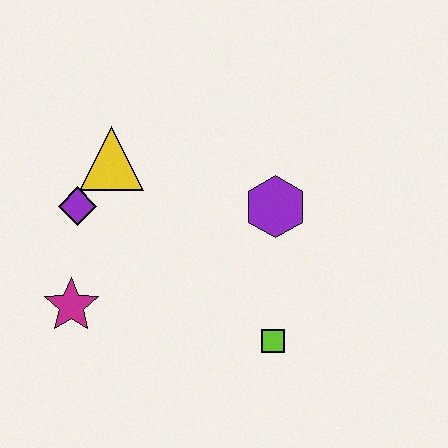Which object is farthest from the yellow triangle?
The lime square is farthest from the yellow triangle.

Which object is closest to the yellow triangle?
The purple diamond is closest to the yellow triangle.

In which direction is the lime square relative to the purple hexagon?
The lime square is below the purple hexagon.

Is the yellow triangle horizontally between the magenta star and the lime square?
Yes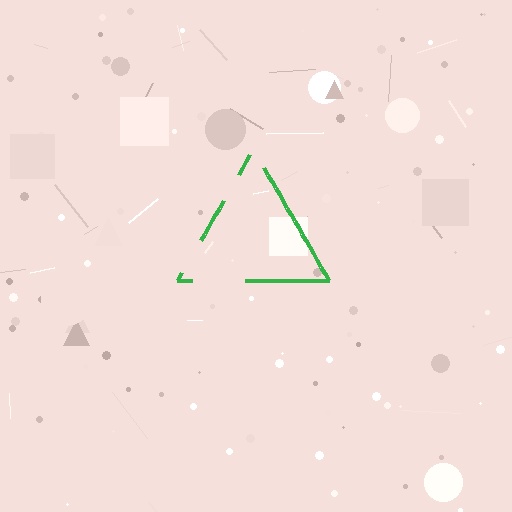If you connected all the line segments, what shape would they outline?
They would outline a triangle.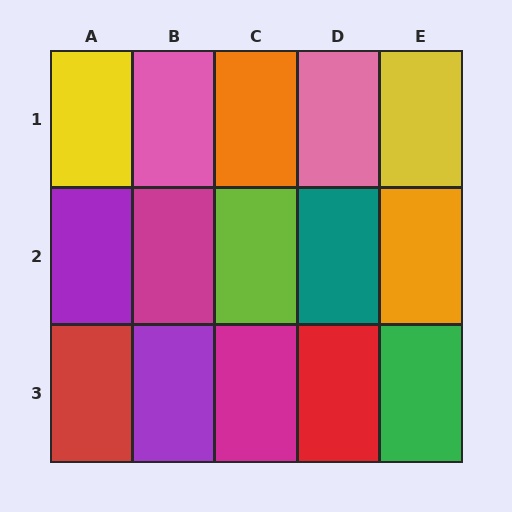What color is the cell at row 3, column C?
Magenta.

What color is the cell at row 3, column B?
Purple.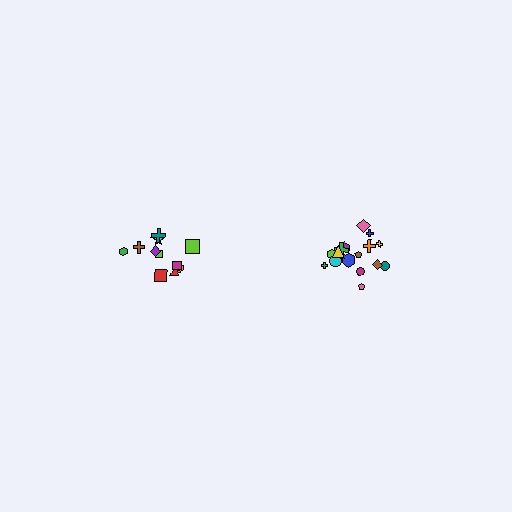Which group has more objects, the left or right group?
The right group.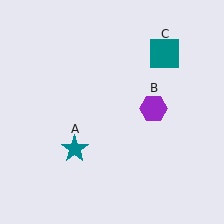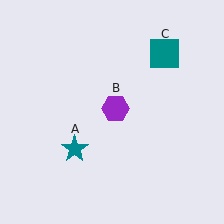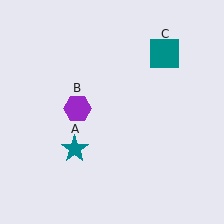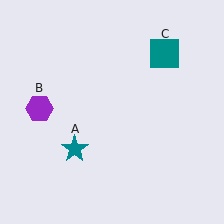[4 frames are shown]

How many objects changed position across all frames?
1 object changed position: purple hexagon (object B).